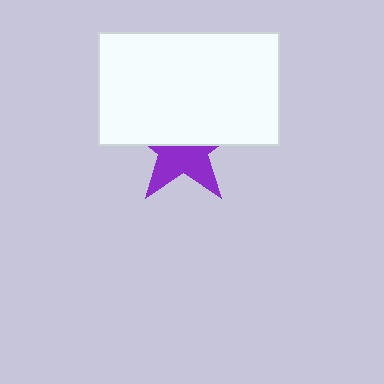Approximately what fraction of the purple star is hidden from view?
Roughly 53% of the purple star is hidden behind the white rectangle.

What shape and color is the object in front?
The object in front is a white rectangle.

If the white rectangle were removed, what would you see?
You would see the complete purple star.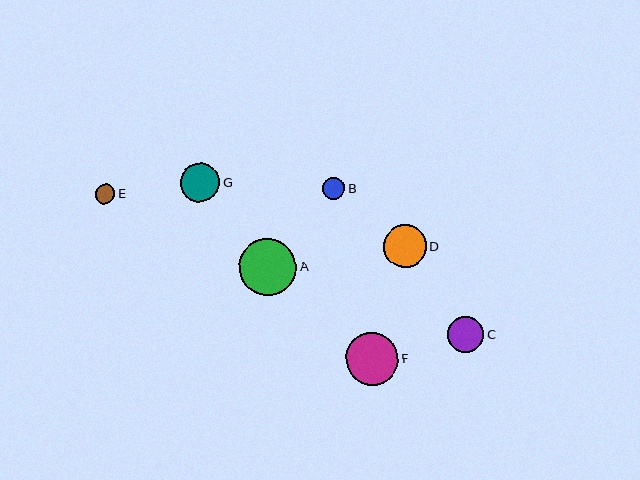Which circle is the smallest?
Circle E is the smallest with a size of approximately 20 pixels.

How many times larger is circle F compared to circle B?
Circle F is approximately 2.3 times the size of circle B.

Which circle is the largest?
Circle A is the largest with a size of approximately 57 pixels.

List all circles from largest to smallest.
From largest to smallest: A, F, D, G, C, B, E.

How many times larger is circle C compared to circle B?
Circle C is approximately 1.6 times the size of circle B.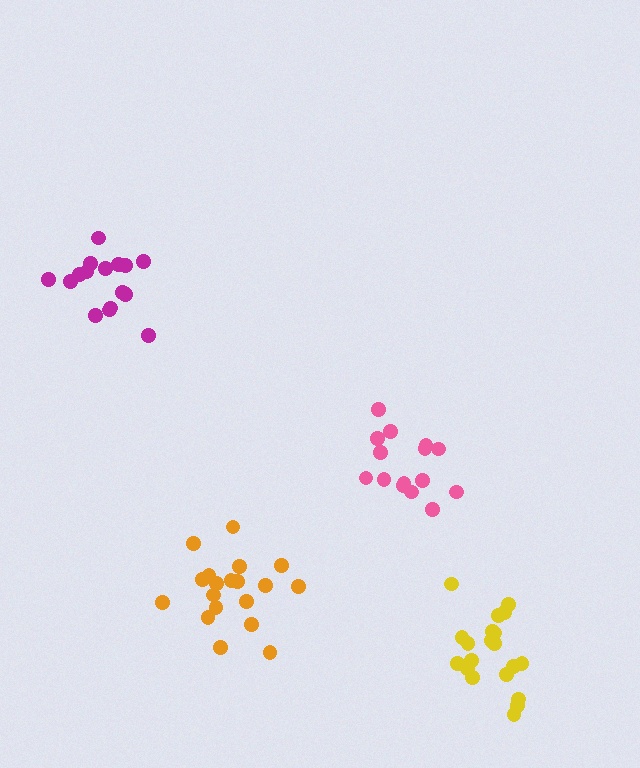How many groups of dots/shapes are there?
There are 4 groups.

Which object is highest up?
The magenta cluster is topmost.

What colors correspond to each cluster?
The clusters are colored: yellow, orange, magenta, pink.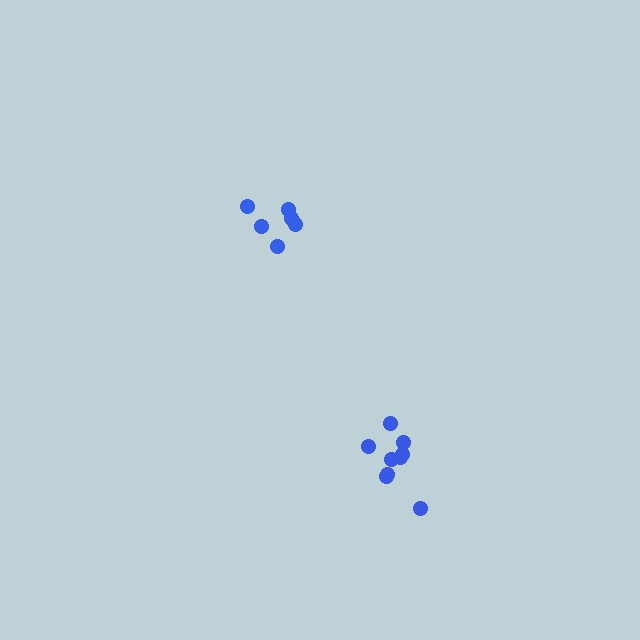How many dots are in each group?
Group 1: 6 dots, Group 2: 9 dots (15 total).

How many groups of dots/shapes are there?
There are 2 groups.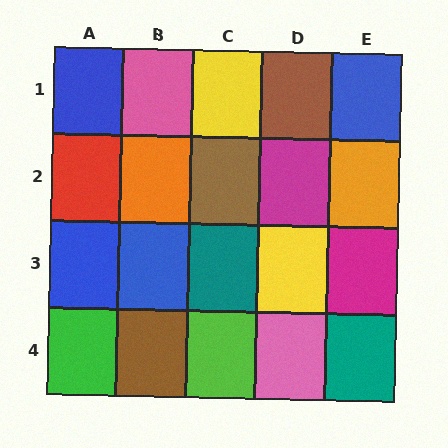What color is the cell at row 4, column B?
Brown.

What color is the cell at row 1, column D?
Brown.